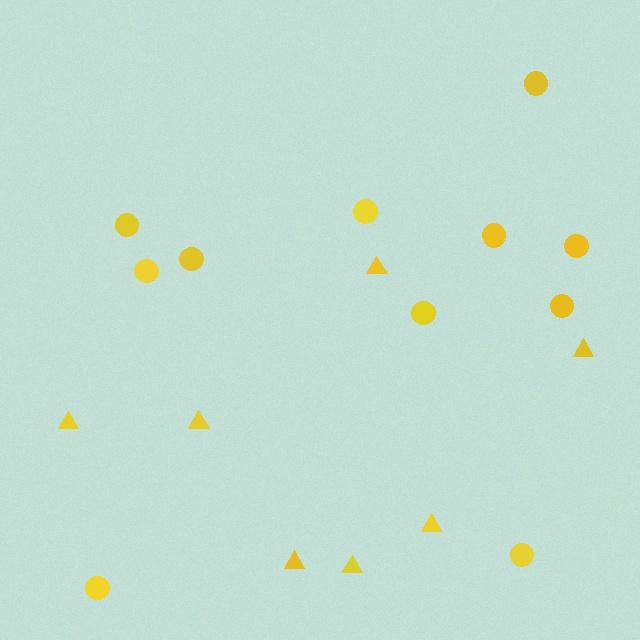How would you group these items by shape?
There are 2 groups: one group of circles (11) and one group of triangles (7).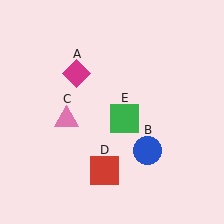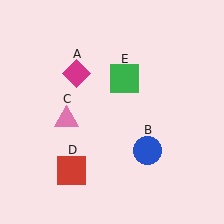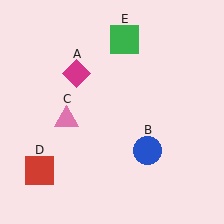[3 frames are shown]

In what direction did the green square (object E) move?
The green square (object E) moved up.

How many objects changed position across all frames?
2 objects changed position: red square (object D), green square (object E).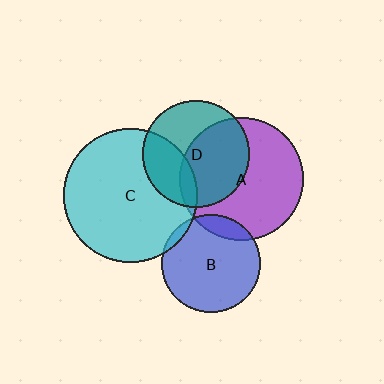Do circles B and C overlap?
Yes.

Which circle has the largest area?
Circle C (cyan).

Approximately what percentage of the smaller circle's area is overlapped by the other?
Approximately 5%.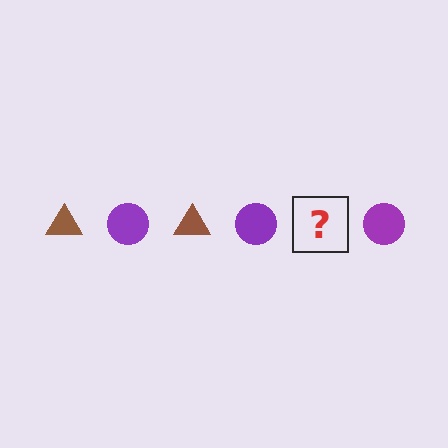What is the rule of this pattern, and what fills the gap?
The rule is that the pattern alternates between brown triangle and purple circle. The gap should be filled with a brown triangle.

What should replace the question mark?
The question mark should be replaced with a brown triangle.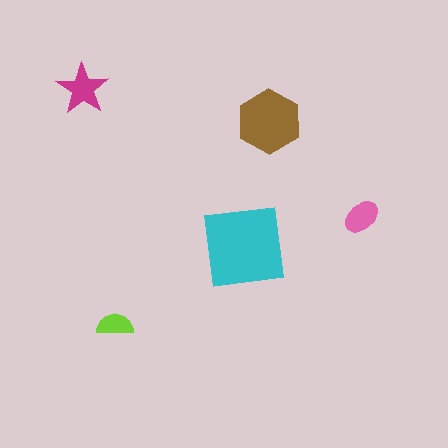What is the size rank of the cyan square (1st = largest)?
1st.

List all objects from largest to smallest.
The cyan square, the brown hexagon, the magenta star, the pink ellipse, the lime semicircle.